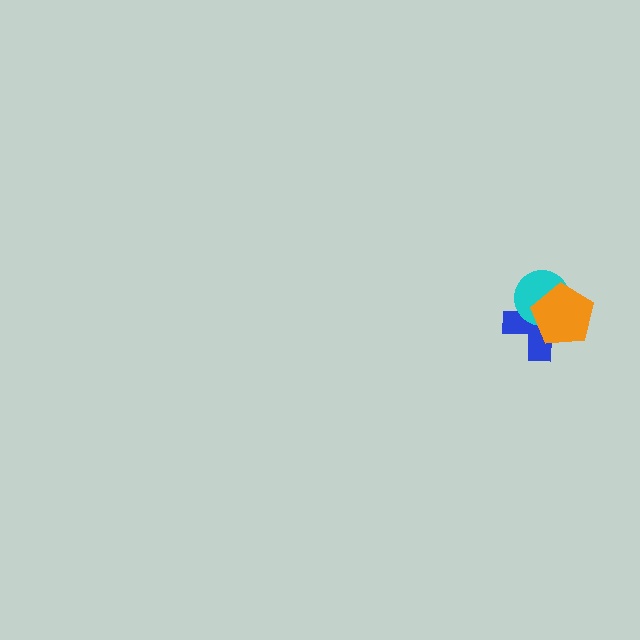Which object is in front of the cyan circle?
The orange pentagon is in front of the cyan circle.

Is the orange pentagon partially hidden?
No, no other shape covers it.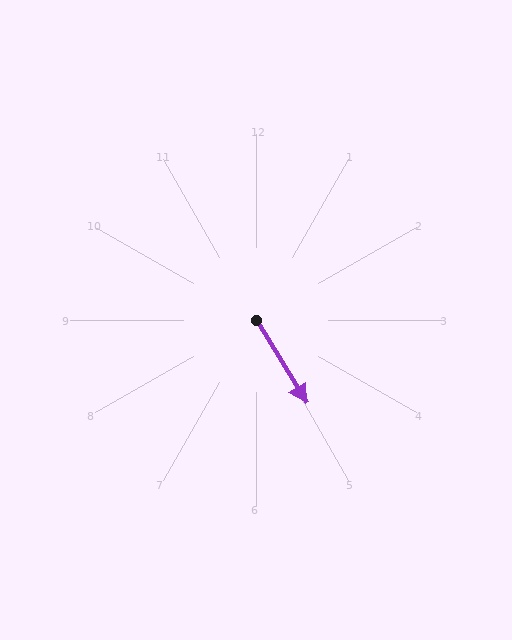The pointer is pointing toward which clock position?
Roughly 5 o'clock.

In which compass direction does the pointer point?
Southeast.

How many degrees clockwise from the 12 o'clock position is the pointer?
Approximately 149 degrees.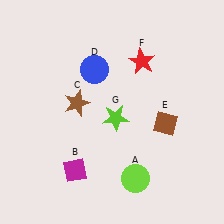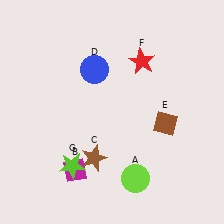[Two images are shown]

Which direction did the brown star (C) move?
The brown star (C) moved down.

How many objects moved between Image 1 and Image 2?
2 objects moved between the two images.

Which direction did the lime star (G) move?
The lime star (G) moved down.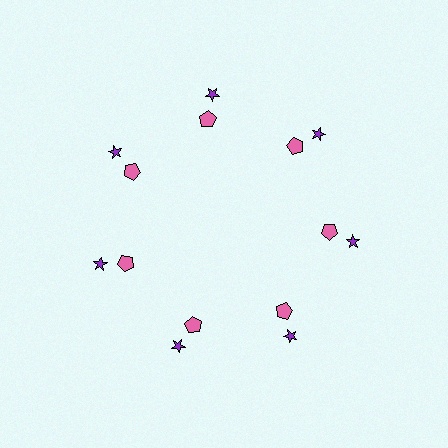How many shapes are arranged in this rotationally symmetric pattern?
There are 14 shapes, arranged in 7 groups of 2.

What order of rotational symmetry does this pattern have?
This pattern has 7-fold rotational symmetry.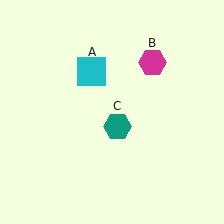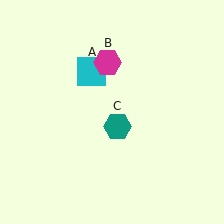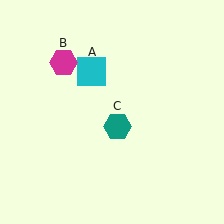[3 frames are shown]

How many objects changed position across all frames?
1 object changed position: magenta hexagon (object B).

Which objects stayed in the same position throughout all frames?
Cyan square (object A) and teal hexagon (object C) remained stationary.